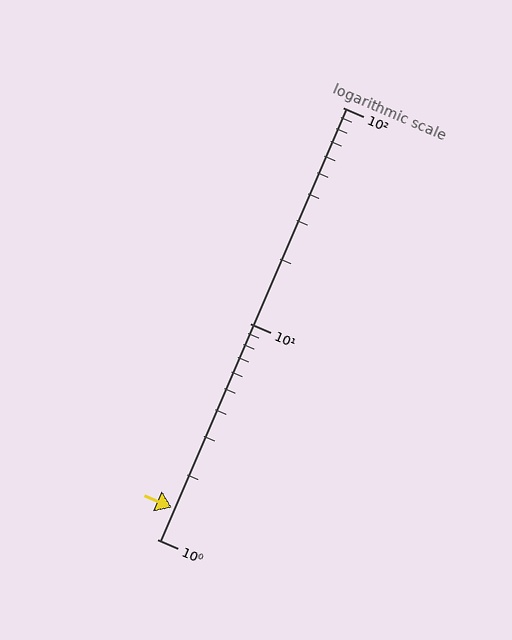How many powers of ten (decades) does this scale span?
The scale spans 2 decades, from 1 to 100.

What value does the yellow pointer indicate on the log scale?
The pointer indicates approximately 1.4.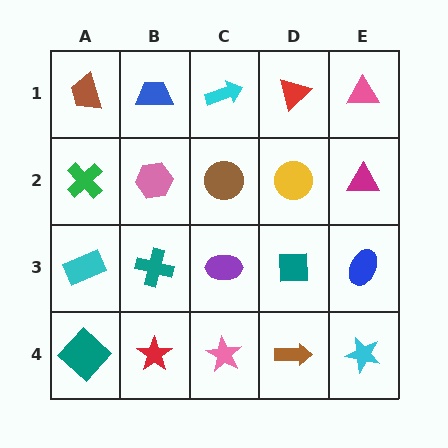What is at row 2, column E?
A magenta triangle.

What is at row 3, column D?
A teal square.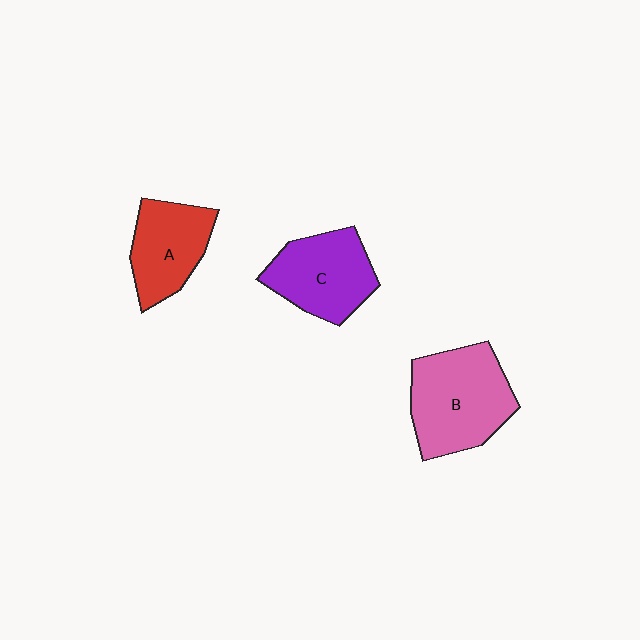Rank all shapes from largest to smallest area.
From largest to smallest: B (pink), C (purple), A (red).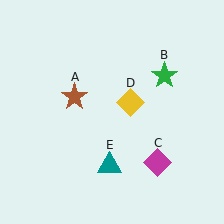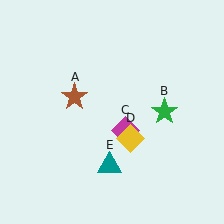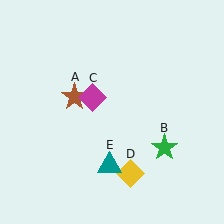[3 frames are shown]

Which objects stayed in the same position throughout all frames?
Brown star (object A) and teal triangle (object E) remained stationary.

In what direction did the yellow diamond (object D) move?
The yellow diamond (object D) moved down.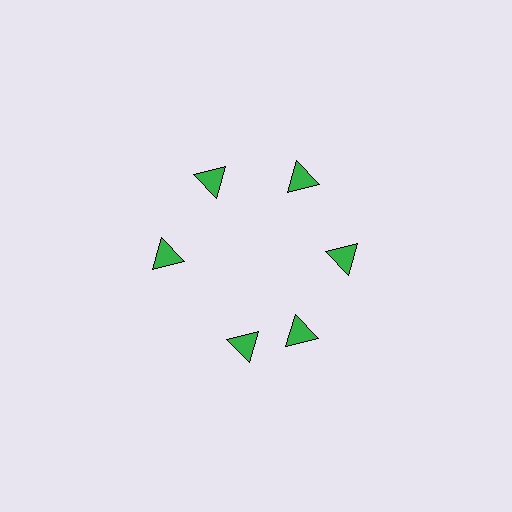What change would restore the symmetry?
The symmetry would be restored by rotating it back into even spacing with its neighbors so that all 6 triangles sit at equal angles and equal distance from the center.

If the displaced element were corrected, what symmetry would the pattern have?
It would have 6-fold rotational symmetry — the pattern would map onto itself every 60 degrees.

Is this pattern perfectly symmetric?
No. The 6 green triangles are arranged in a ring, but one element near the 7 o'clock position is rotated out of alignment along the ring, breaking the 6-fold rotational symmetry.